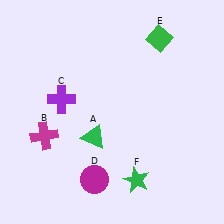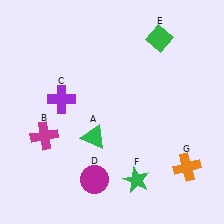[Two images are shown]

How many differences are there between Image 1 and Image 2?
There is 1 difference between the two images.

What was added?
An orange cross (G) was added in Image 2.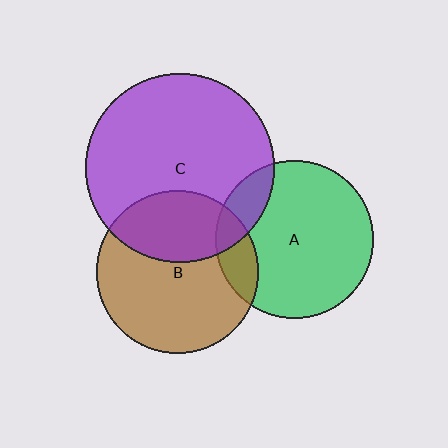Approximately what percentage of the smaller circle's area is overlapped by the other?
Approximately 15%.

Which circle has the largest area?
Circle C (purple).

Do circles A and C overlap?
Yes.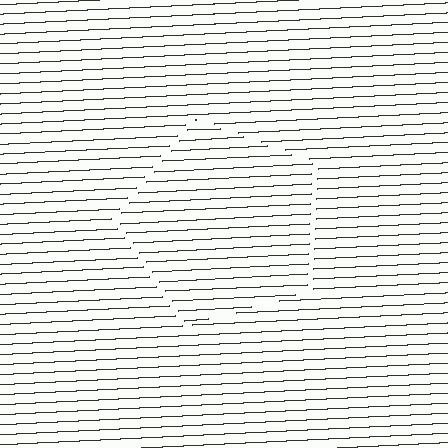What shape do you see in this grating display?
An illusory pentagon. The interior of the shape contains the same grating, shifted by half a period — the contour is defined by the phase discontinuity where line-ends from the inner and outer gratings abut.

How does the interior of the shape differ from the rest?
The interior of the shape contains the same grating, shifted by half a period — the contour is defined by the phase discontinuity where line-ends from the inner and outer gratings abut.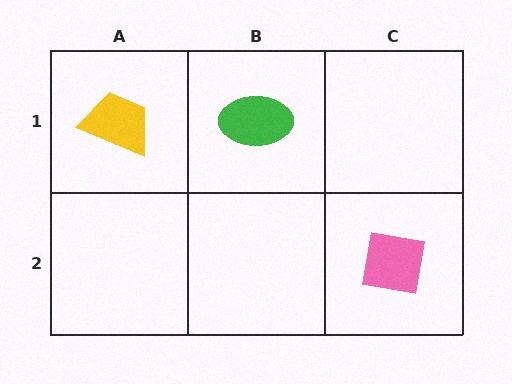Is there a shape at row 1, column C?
No, that cell is empty.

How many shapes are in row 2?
1 shape.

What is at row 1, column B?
A green ellipse.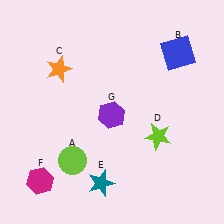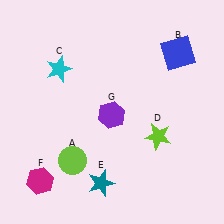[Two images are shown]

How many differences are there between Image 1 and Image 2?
There is 1 difference between the two images.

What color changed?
The star (C) changed from orange in Image 1 to cyan in Image 2.